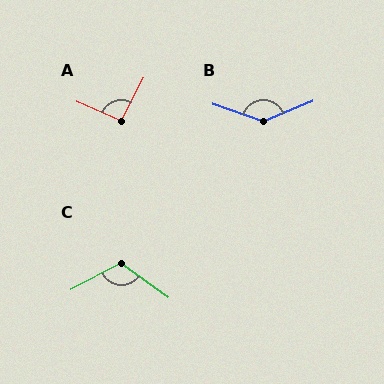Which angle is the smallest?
A, at approximately 95 degrees.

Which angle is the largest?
B, at approximately 139 degrees.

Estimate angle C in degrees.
Approximately 116 degrees.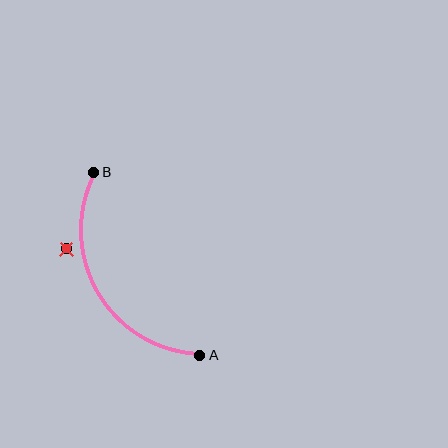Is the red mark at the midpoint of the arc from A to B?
No — the red mark does not lie on the arc at all. It sits slightly outside the curve.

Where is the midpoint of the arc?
The arc midpoint is the point on the curve farthest from the straight line joining A and B. It sits to the left of that line.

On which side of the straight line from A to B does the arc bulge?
The arc bulges to the left of the straight line connecting A and B.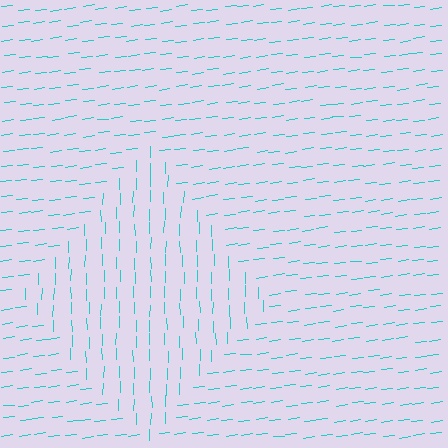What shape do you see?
I see a diamond.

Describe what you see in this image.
The image is filled with small cyan line segments. A diamond region in the image has lines oriented differently from the surrounding lines, creating a visible texture boundary.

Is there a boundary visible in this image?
Yes, there is a texture boundary formed by a change in line orientation.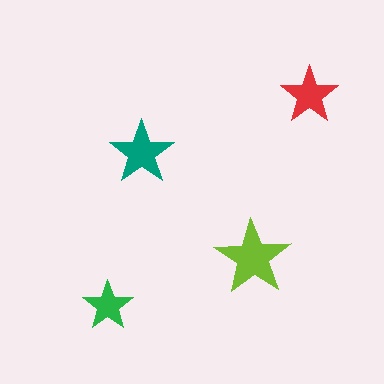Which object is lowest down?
The green star is bottommost.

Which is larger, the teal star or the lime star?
The lime one.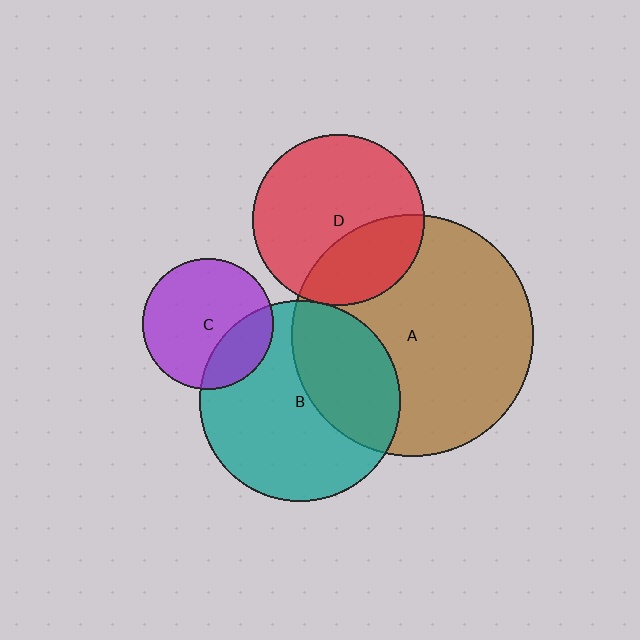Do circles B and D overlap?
Yes.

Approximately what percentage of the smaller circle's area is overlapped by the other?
Approximately 5%.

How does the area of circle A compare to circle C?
Approximately 3.4 times.